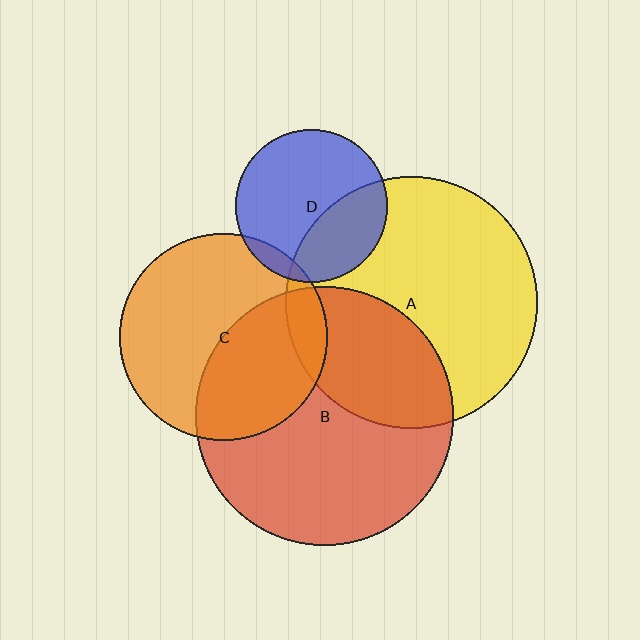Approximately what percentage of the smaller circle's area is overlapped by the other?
Approximately 5%.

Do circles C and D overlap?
Yes.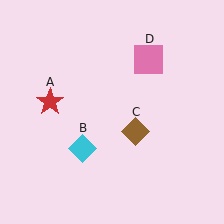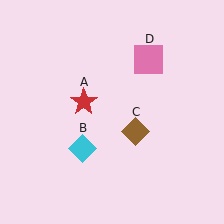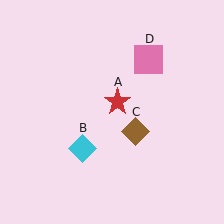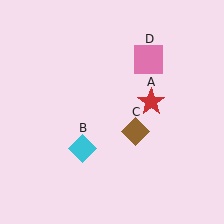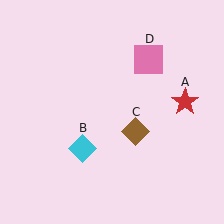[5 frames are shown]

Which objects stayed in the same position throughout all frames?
Cyan diamond (object B) and brown diamond (object C) and pink square (object D) remained stationary.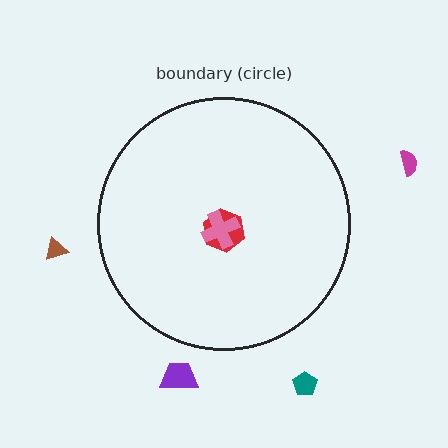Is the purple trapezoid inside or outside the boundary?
Outside.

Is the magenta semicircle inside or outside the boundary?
Outside.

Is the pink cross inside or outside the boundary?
Inside.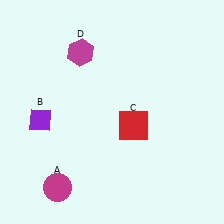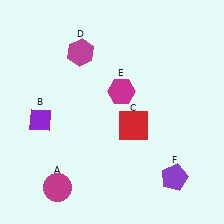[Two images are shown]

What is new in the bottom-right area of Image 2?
A purple pentagon (F) was added in the bottom-right area of Image 2.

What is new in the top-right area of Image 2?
A magenta hexagon (E) was added in the top-right area of Image 2.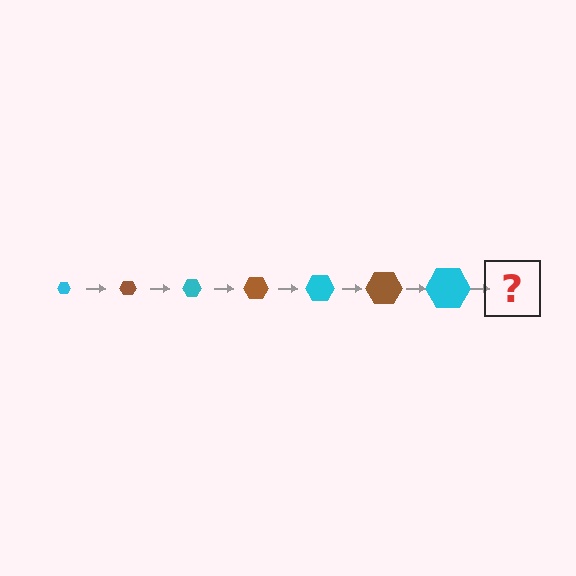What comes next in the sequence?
The next element should be a brown hexagon, larger than the previous one.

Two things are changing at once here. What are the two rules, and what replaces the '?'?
The two rules are that the hexagon grows larger each step and the color cycles through cyan and brown. The '?' should be a brown hexagon, larger than the previous one.